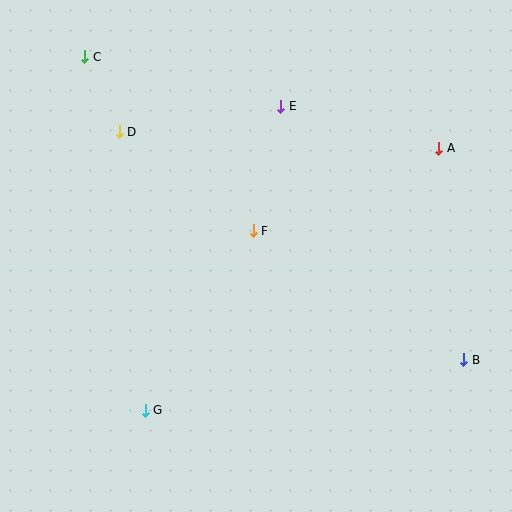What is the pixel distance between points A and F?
The distance between A and F is 203 pixels.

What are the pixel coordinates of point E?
Point E is at (281, 106).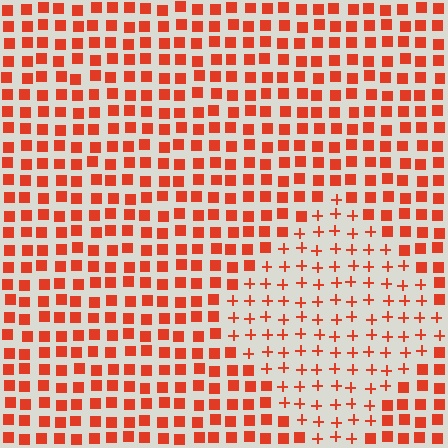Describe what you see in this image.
The image is filled with small red elements arranged in a uniform grid. A diamond-shaped region contains plus signs, while the surrounding area contains squares. The boundary is defined purely by the change in element shape.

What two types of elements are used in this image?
The image uses plus signs inside the diamond region and squares outside it.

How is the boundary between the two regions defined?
The boundary is defined by a change in element shape: plus signs inside vs. squares outside. All elements share the same color and spacing.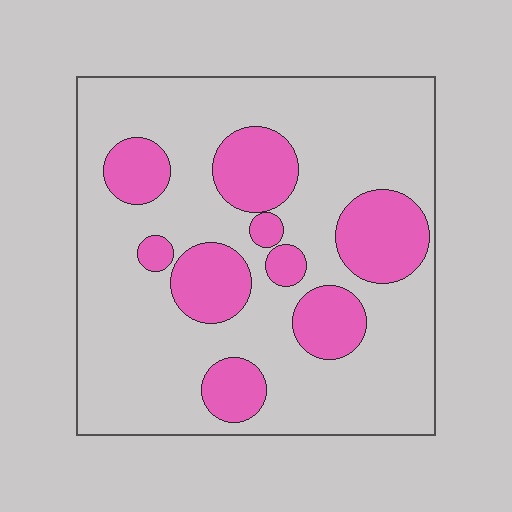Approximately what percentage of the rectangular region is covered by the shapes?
Approximately 25%.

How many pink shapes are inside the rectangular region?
9.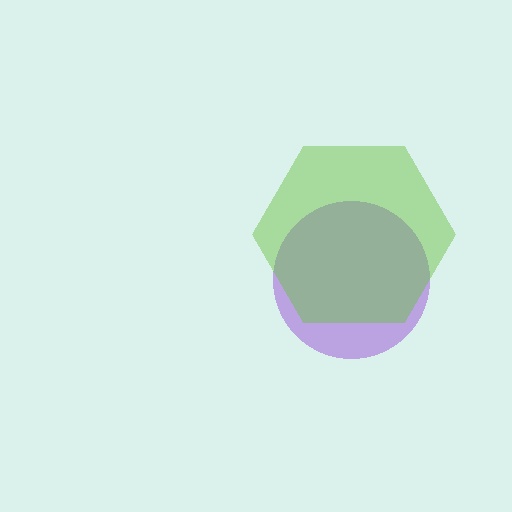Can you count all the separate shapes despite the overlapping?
Yes, there are 2 separate shapes.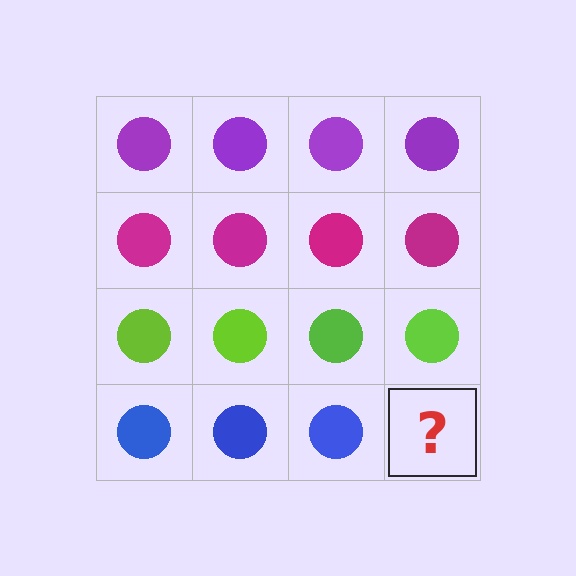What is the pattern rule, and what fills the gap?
The rule is that each row has a consistent color. The gap should be filled with a blue circle.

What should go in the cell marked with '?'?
The missing cell should contain a blue circle.